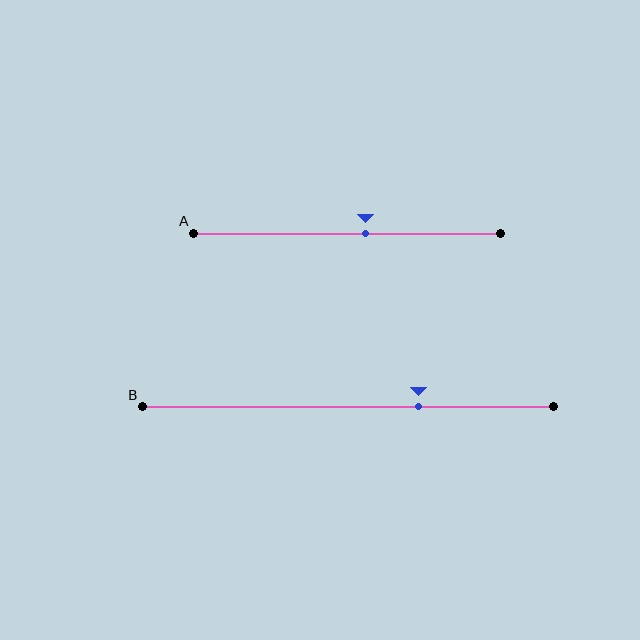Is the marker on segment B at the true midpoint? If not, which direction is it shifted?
No, the marker on segment B is shifted to the right by about 17% of the segment length.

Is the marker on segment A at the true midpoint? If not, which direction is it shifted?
No, the marker on segment A is shifted to the right by about 6% of the segment length.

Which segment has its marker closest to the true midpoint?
Segment A has its marker closest to the true midpoint.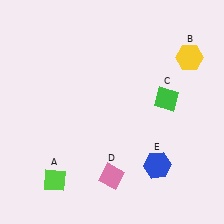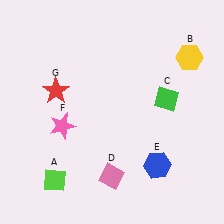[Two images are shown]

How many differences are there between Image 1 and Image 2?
There are 2 differences between the two images.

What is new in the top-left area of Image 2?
A red star (G) was added in the top-left area of Image 2.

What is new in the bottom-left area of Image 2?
A pink star (F) was added in the bottom-left area of Image 2.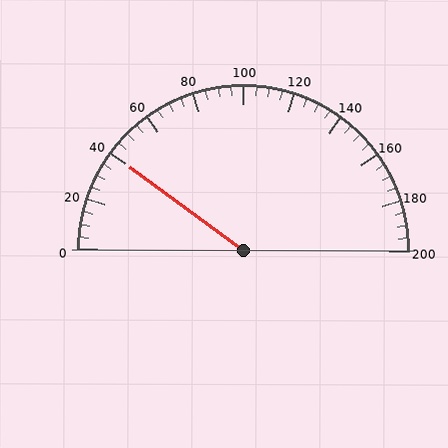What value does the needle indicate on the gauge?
The needle indicates approximately 40.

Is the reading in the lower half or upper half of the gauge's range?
The reading is in the lower half of the range (0 to 200).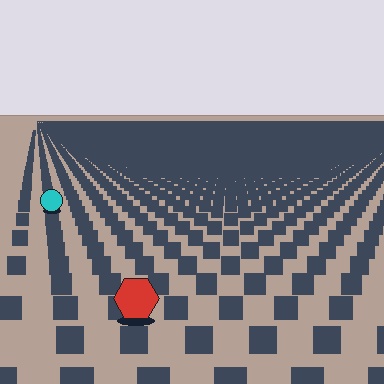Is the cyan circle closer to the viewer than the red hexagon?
No. The red hexagon is closer — you can tell from the texture gradient: the ground texture is coarser near it.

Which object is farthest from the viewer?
The cyan circle is farthest from the viewer. It appears smaller and the ground texture around it is denser.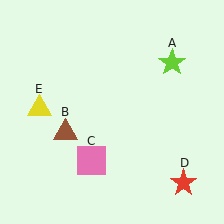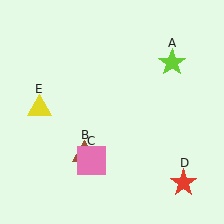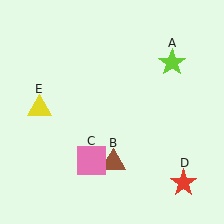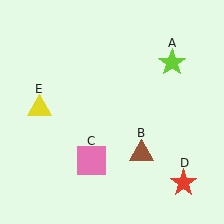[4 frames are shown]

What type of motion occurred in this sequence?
The brown triangle (object B) rotated counterclockwise around the center of the scene.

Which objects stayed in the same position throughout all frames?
Lime star (object A) and pink square (object C) and red star (object D) and yellow triangle (object E) remained stationary.